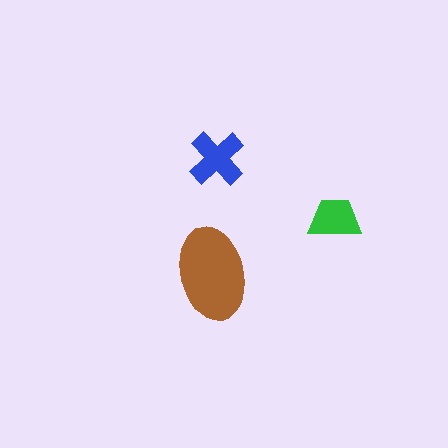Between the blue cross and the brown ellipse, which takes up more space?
The brown ellipse.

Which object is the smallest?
The green trapezoid.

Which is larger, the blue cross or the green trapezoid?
The blue cross.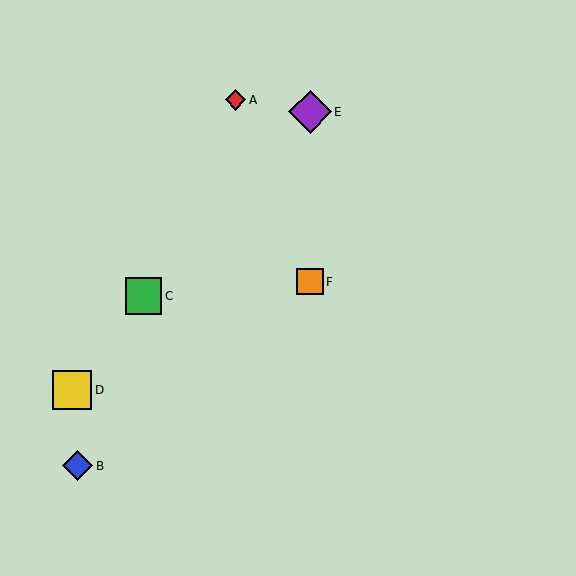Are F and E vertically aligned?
Yes, both are at x≈310.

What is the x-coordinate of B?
Object B is at x≈78.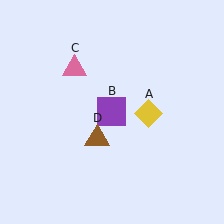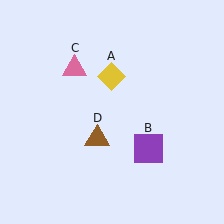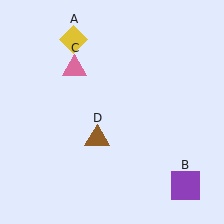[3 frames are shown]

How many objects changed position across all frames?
2 objects changed position: yellow diamond (object A), purple square (object B).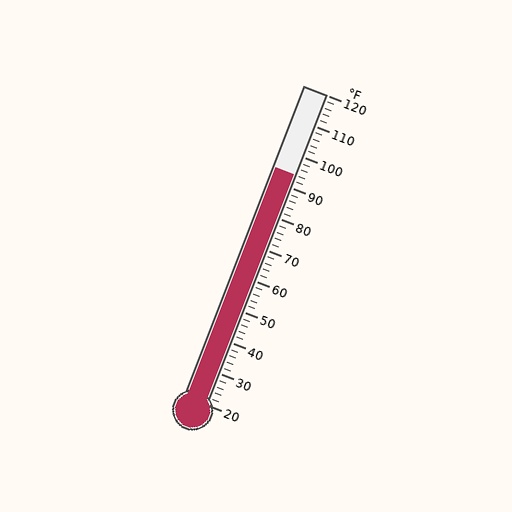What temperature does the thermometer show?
The thermometer shows approximately 94°F.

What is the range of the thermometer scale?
The thermometer scale ranges from 20°F to 120°F.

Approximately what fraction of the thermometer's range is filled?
The thermometer is filled to approximately 75% of its range.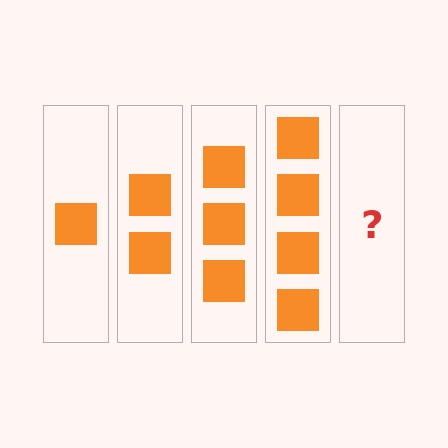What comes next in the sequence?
The next element should be 5 squares.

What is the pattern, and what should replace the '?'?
The pattern is that each step adds one more square. The '?' should be 5 squares.